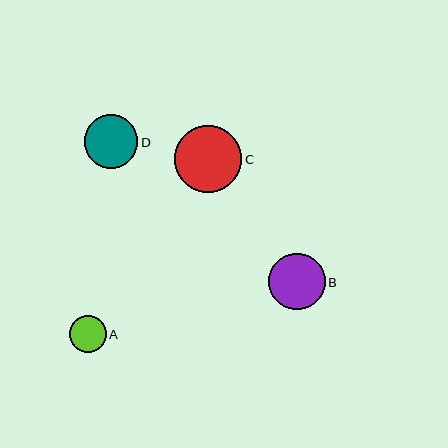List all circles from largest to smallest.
From largest to smallest: C, B, D, A.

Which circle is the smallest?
Circle A is the smallest with a size of approximately 36 pixels.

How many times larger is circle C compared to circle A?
Circle C is approximately 1.8 times the size of circle A.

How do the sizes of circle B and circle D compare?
Circle B and circle D are approximately the same size.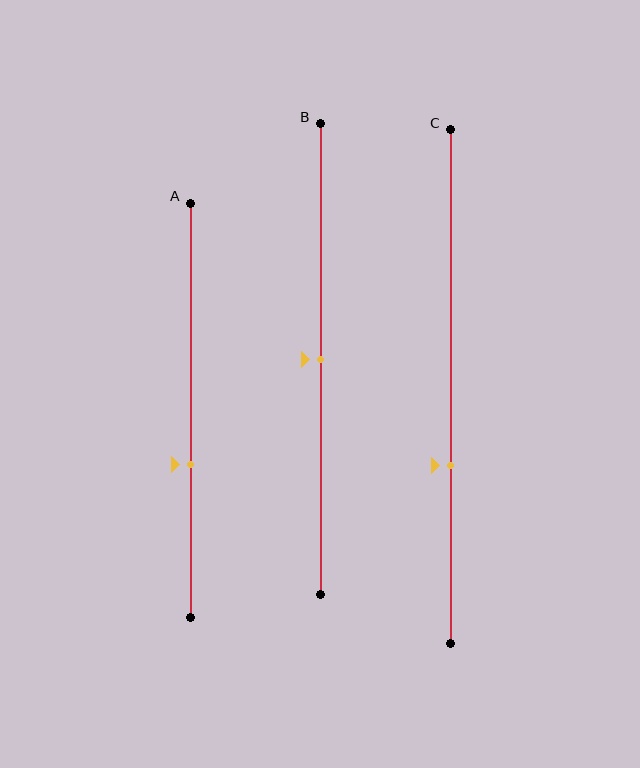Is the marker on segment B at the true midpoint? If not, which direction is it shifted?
Yes, the marker on segment B is at the true midpoint.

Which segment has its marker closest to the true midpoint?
Segment B has its marker closest to the true midpoint.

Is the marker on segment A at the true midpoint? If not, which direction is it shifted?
No, the marker on segment A is shifted downward by about 13% of the segment length.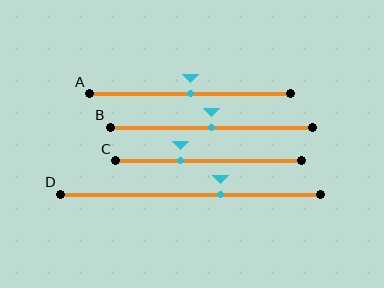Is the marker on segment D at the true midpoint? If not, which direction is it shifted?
No, the marker on segment D is shifted to the right by about 12% of the segment length.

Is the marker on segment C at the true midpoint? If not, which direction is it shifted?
No, the marker on segment C is shifted to the left by about 15% of the segment length.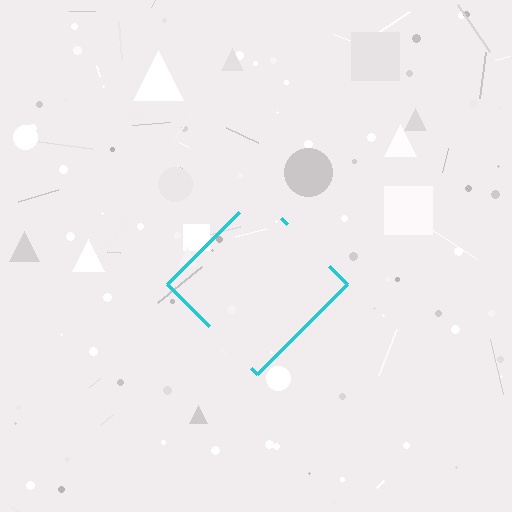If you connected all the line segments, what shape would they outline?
They would outline a diamond.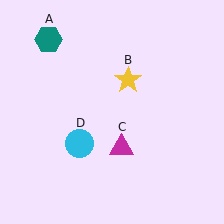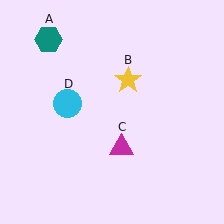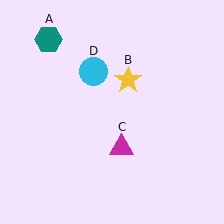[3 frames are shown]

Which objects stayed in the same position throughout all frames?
Teal hexagon (object A) and yellow star (object B) and magenta triangle (object C) remained stationary.